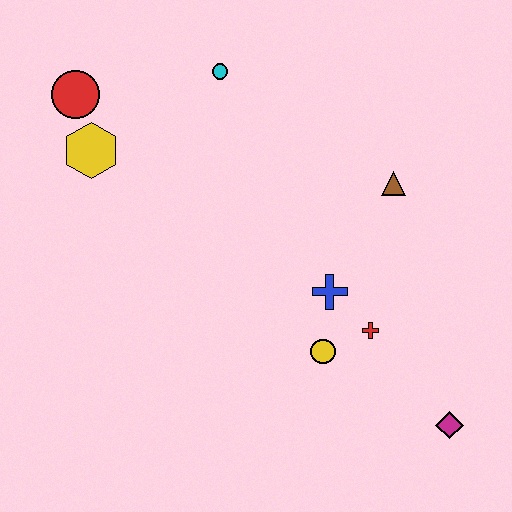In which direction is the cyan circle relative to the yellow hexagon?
The cyan circle is to the right of the yellow hexagon.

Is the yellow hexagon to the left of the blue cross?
Yes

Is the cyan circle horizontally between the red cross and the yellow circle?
No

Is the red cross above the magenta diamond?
Yes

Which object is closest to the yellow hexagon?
The red circle is closest to the yellow hexagon.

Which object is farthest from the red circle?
The magenta diamond is farthest from the red circle.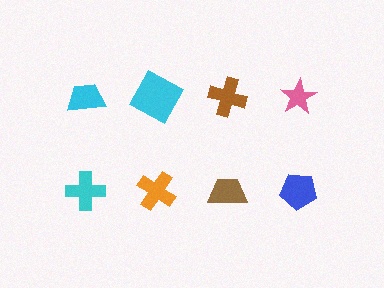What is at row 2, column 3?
A brown trapezoid.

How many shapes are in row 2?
4 shapes.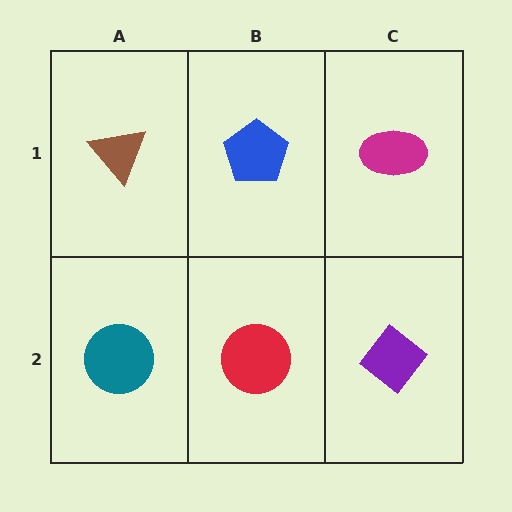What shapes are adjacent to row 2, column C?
A magenta ellipse (row 1, column C), a red circle (row 2, column B).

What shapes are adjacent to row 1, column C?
A purple diamond (row 2, column C), a blue pentagon (row 1, column B).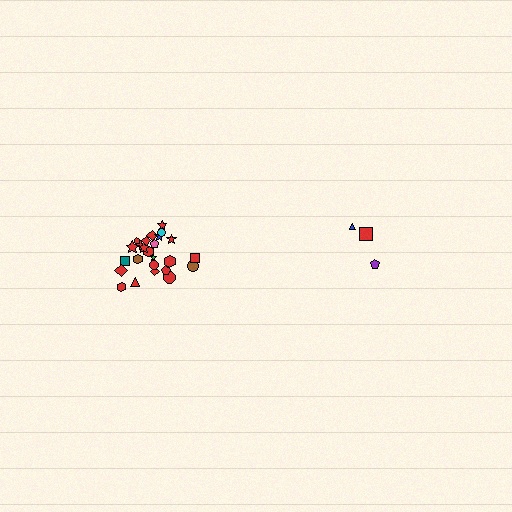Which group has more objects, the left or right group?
The left group.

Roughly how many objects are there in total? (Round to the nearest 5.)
Roughly 30 objects in total.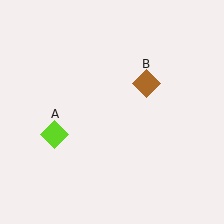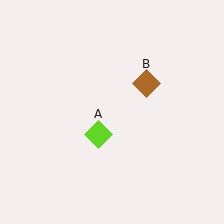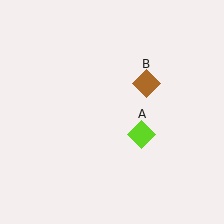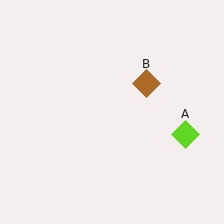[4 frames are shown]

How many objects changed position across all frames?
1 object changed position: lime diamond (object A).